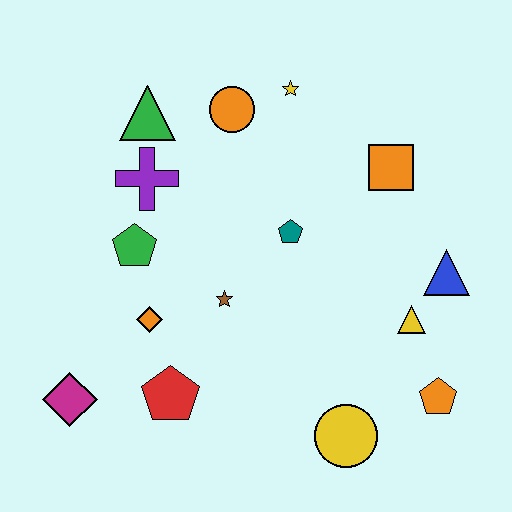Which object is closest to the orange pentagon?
The yellow triangle is closest to the orange pentagon.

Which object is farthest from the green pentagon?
The orange pentagon is farthest from the green pentagon.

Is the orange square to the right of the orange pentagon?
No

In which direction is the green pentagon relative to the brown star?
The green pentagon is to the left of the brown star.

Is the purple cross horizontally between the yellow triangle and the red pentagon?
No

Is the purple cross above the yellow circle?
Yes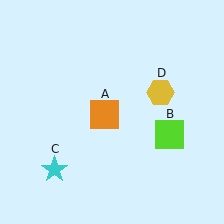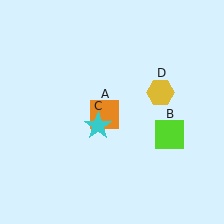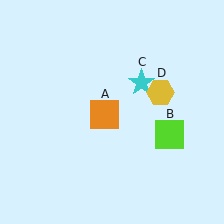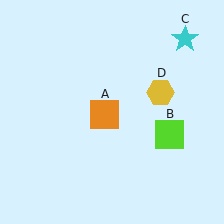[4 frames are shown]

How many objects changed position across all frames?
1 object changed position: cyan star (object C).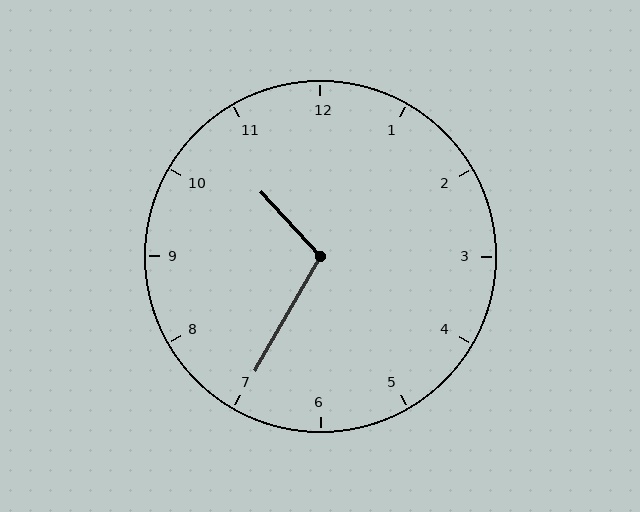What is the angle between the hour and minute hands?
Approximately 108 degrees.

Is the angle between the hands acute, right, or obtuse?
It is obtuse.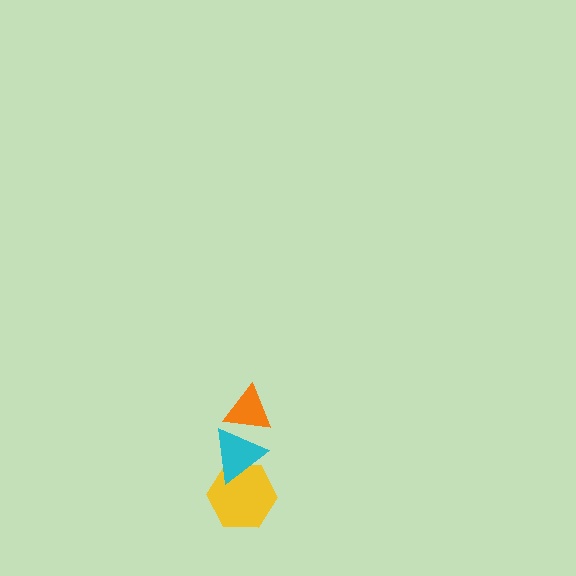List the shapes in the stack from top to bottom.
From top to bottom: the orange triangle, the cyan triangle, the yellow hexagon.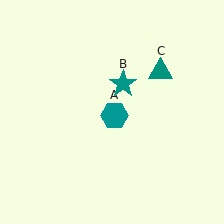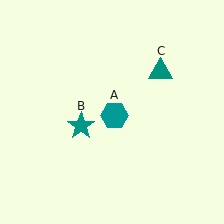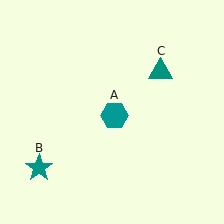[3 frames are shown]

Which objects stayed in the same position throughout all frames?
Teal hexagon (object A) and teal triangle (object C) remained stationary.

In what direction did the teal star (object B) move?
The teal star (object B) moved down and to the left.